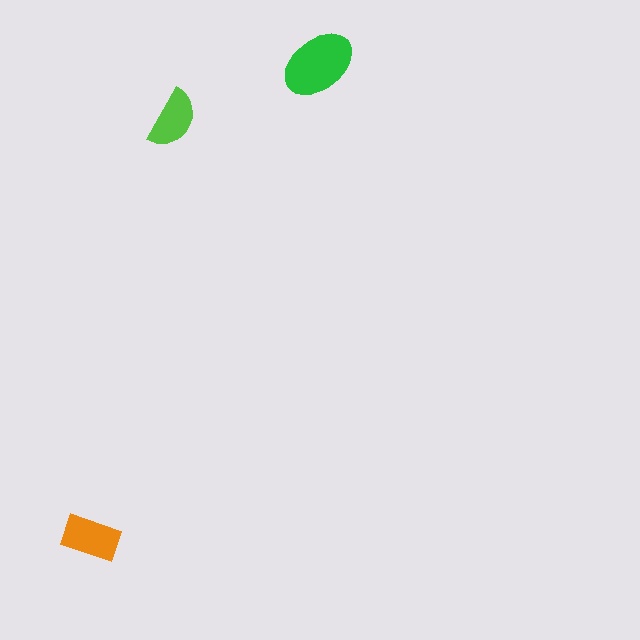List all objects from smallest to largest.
The lime semicircle, the orange rectangle, the green ellipse.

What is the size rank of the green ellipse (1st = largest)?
1st.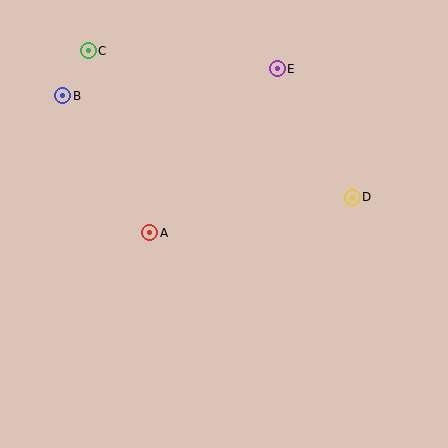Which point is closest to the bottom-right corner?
Point D is closest to the bottom-right corner.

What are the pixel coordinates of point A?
Point A is at (150, 233).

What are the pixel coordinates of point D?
Point D is at (352, 197).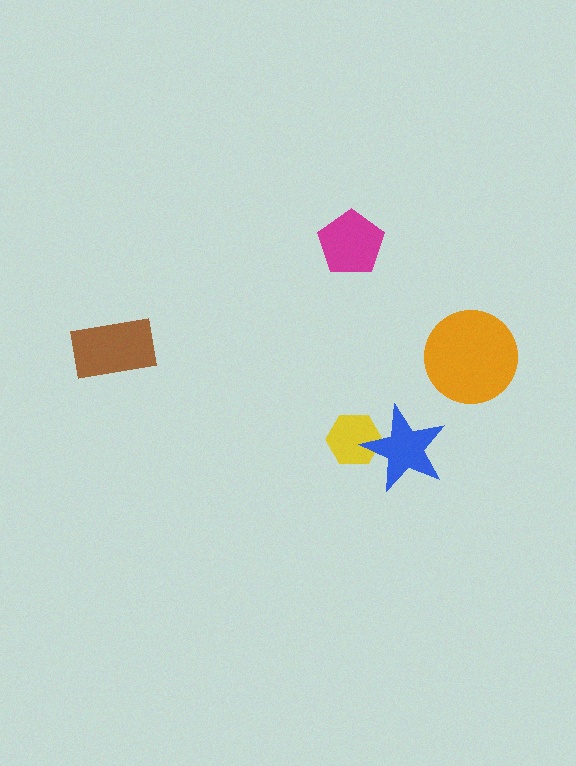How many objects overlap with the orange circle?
0 objects overlap with the orange circle.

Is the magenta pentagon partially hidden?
No, no other shape covers it.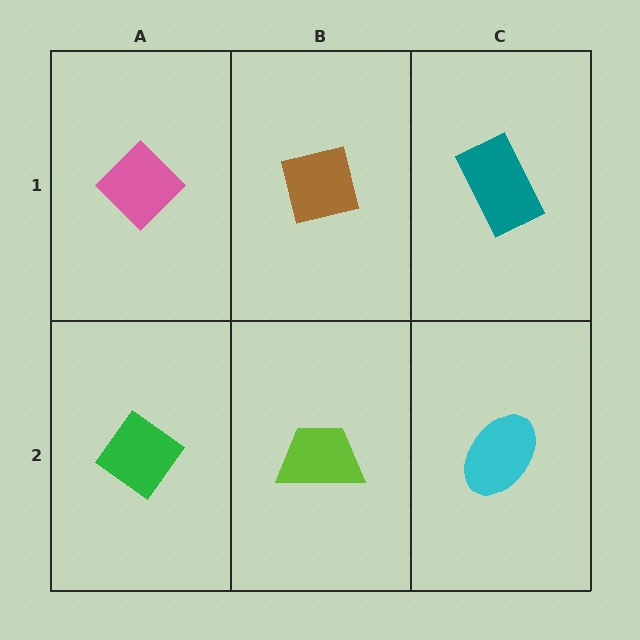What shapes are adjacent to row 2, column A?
A pink diamond (row 1, column A), a lime trapezoid (row 2, column B).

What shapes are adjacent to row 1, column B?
A lime trapezoid (row 2, column B), a pink diamond (row 1, column A), a teal rectangle (row 1, column C).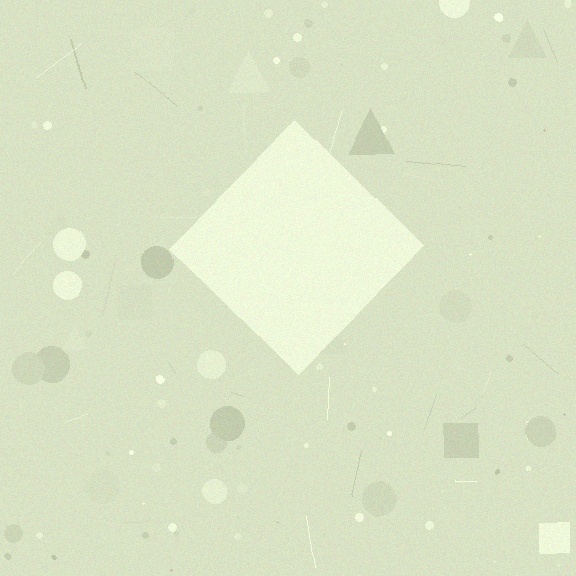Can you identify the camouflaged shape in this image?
The camouflaged shape is a diamond.